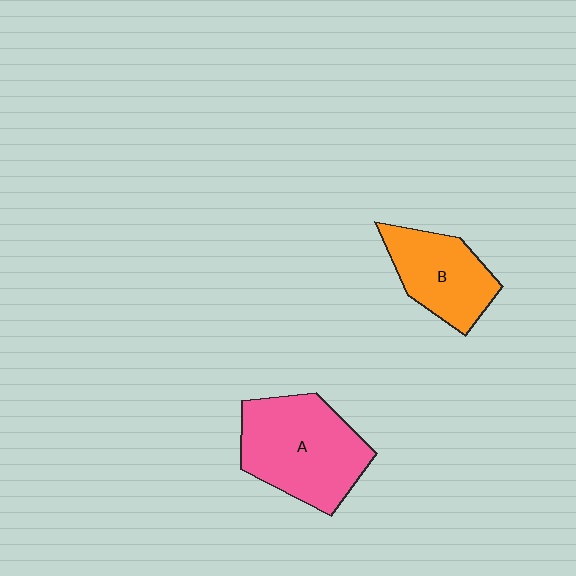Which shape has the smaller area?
Shape B (orange).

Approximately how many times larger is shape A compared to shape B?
Approximately 1.5 times.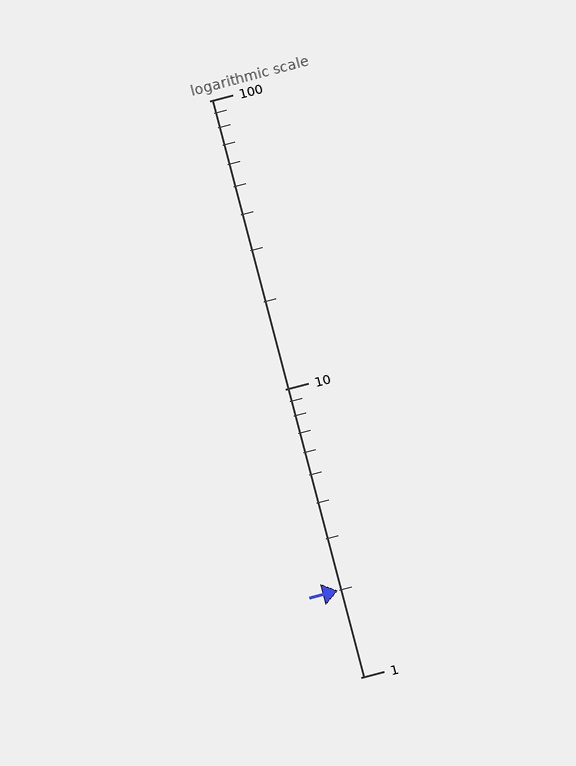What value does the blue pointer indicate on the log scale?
The pointer indicates approximately 2.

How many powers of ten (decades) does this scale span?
The scale spans 2 decades, from 1 to 100.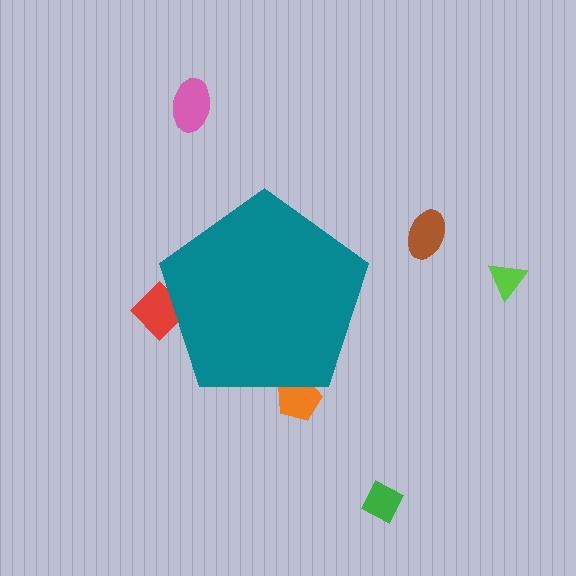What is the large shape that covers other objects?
A teal pentagon.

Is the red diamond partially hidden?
Yes, the red diamond is partially hidden behind the teal pentagon.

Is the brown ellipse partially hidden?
No, the brown ellipse is fully visible.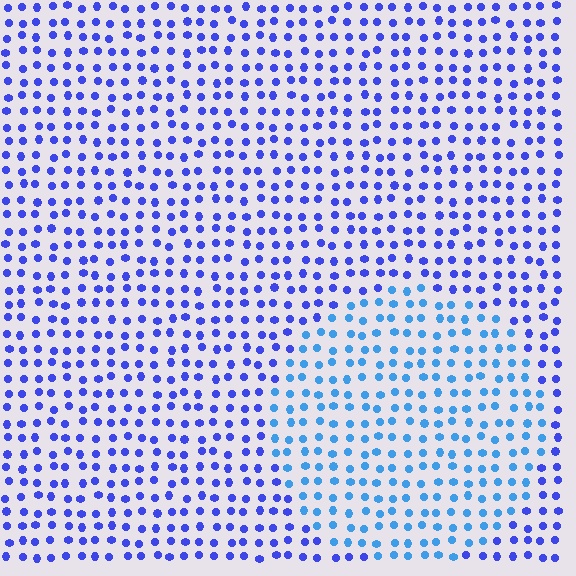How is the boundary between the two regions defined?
The boundary is defined purely by a slight shift in hue (about 31 degrees). Spacing, size, and orientation are identical on both sides.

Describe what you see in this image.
The image is filled with small blue elements in a uniform arrangement. A circle-shaped region is visible where the elements are tinted to a slightly different hue, forming a subtle color boundary.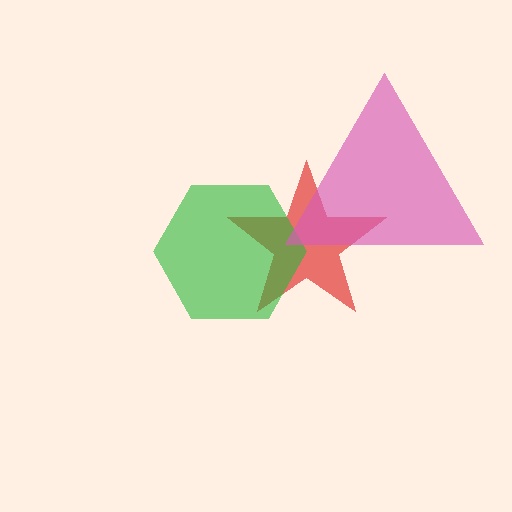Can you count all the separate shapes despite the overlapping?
Yes, there are 3 separate shapes.